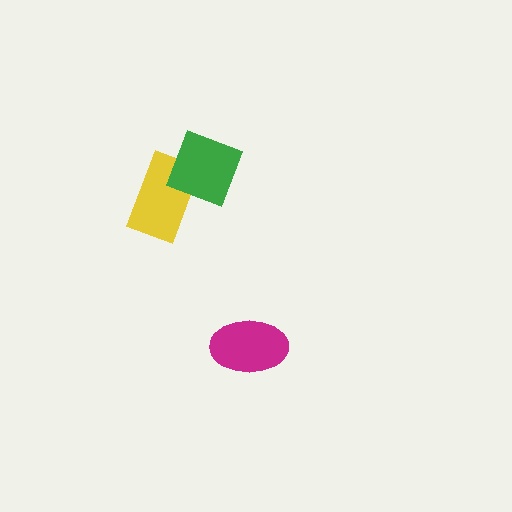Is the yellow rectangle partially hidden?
Yes, it is partially covered by another shape.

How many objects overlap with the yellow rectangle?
1 object overlaps with the yellow rectangle.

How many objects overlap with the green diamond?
1 object overlaps with the green diamond.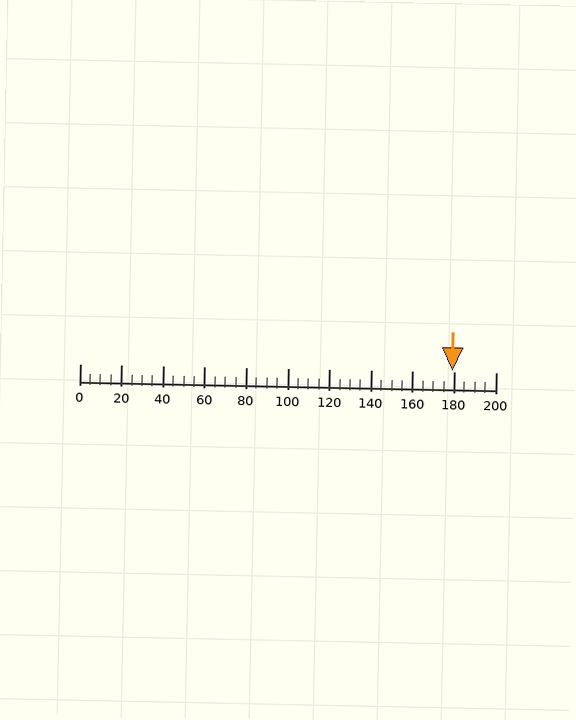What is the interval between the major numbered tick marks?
The major tick marks are spaced 20 units apart.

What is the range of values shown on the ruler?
The ruler shows values from 0 to 200.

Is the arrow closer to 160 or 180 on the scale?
The arrow is closer to 180.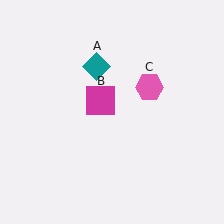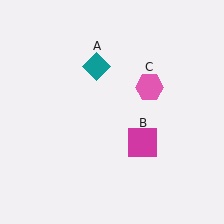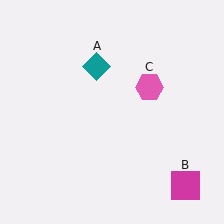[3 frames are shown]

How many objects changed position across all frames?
1 object changed position: magenta square (object B).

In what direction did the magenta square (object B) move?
The magenta square (object B) moved down and to the right.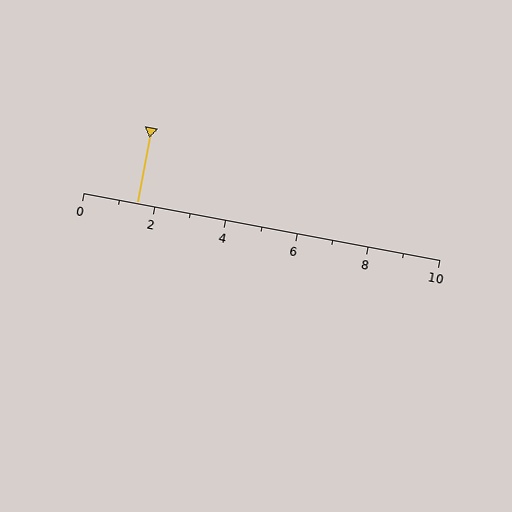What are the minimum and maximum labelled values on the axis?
The axis runs from 0 to 10.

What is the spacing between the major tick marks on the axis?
The major ticks are spaced 2 apart.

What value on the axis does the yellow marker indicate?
The marker indicates approximately 1.5.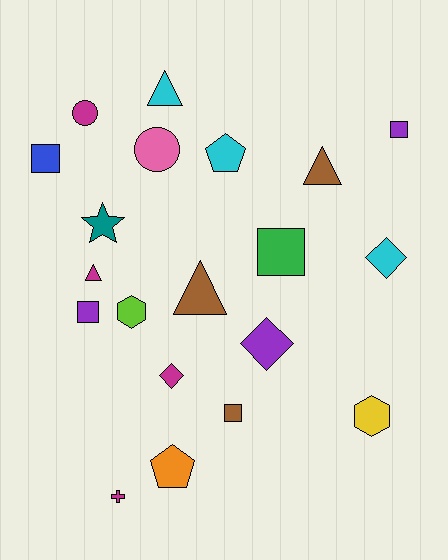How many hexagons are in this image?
There are 2 hexagons.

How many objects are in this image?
There are 20 objects.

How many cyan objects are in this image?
There are 3 cyan objects.